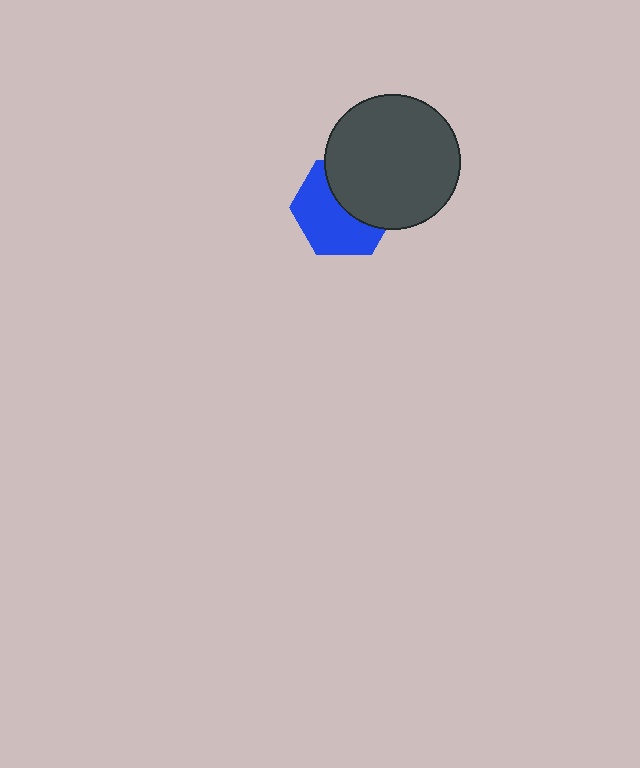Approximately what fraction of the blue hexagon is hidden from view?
Roughly 44% of the blue hexagon is hidden behind the dark gray circle.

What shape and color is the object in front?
The object in front is a dark gray circle.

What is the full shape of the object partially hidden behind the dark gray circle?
The partially hidden object is a blue hexagon.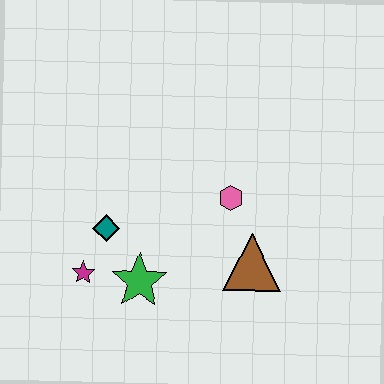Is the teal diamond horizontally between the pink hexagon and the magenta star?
Yes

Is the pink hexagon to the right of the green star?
Yes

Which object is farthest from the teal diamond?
The brown triangle is farthest from the teal diamond.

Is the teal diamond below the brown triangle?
No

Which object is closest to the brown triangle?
The pink hexagon is closest to the brown triangle.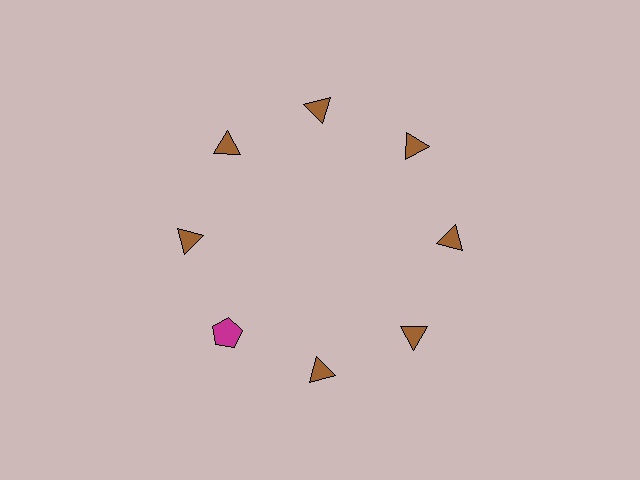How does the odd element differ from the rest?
It differs in both color (magenta instead of brown) and shape (pentagon instead of triangle).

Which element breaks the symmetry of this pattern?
The magenta pentagon at roughly the 8 o'clock position breaks the symmetry. All other shapes are brown triangles.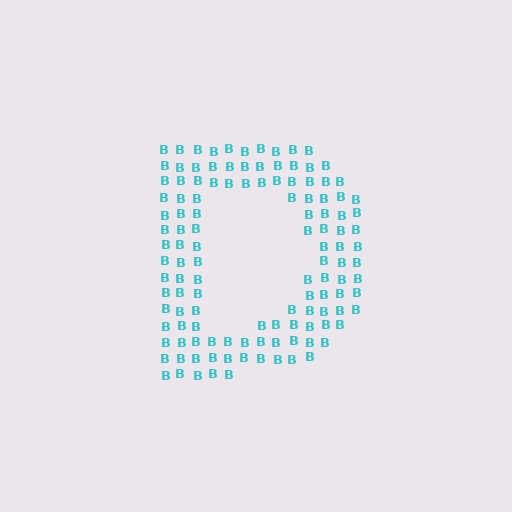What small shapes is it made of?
It is made of small letter B's.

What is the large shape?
The large shape is the letter D.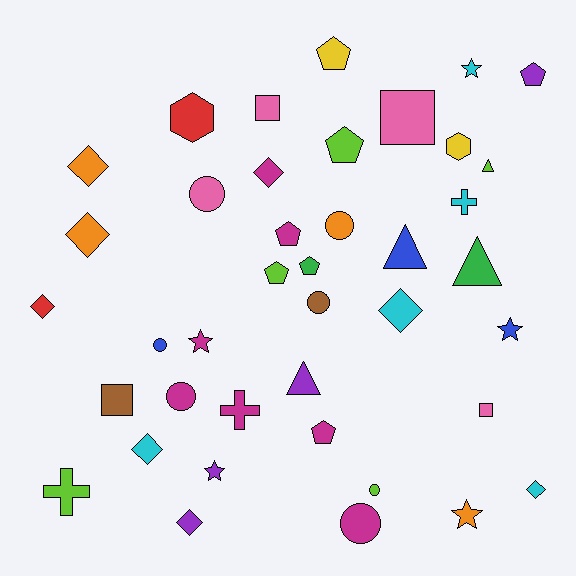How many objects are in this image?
There are 40 objects.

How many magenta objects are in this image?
There are 7 magenta objects.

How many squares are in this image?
There are 4 squares.